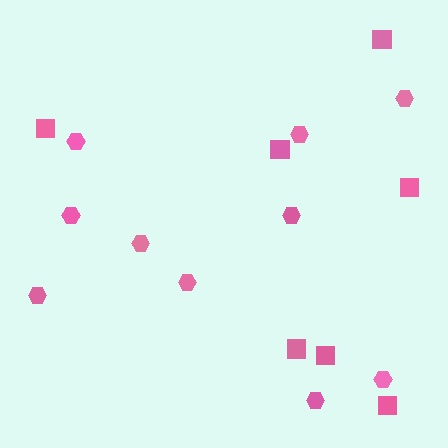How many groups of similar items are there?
There are 2 groups: one group of hexagons (10) and one group of squares (7).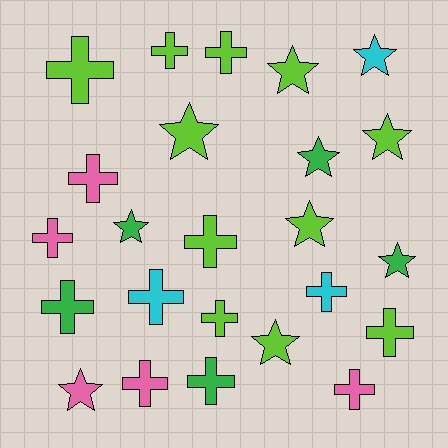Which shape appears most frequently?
Cross, with 14 objects.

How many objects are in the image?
There are 24 objects.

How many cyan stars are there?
There is 1 cyan star.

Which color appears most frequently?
Lime, with 11 objects.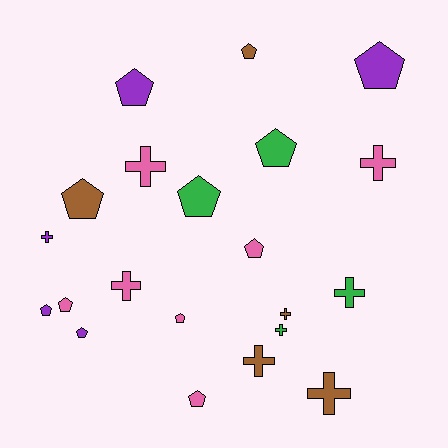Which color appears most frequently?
Pink, with 7 objects.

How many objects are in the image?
There are 21 objects.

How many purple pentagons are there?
There are 4 purple pentagons.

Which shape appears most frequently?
Pentagon, with 12 objects.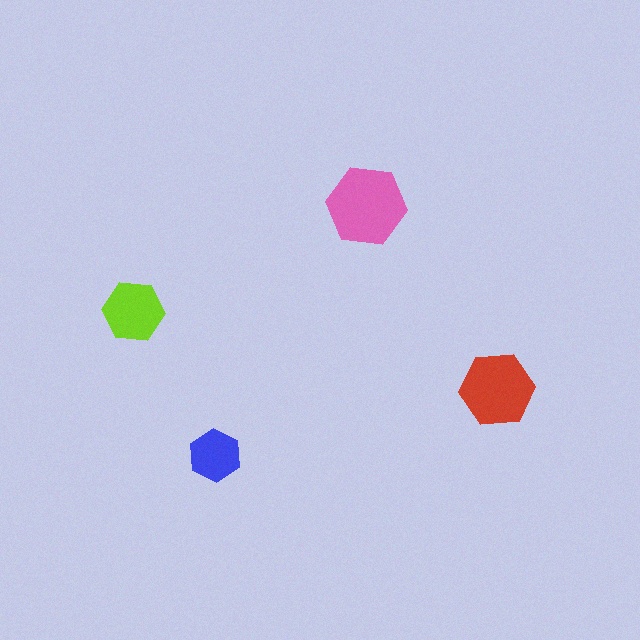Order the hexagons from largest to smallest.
the pink one, the red one, the lime one, the blue one.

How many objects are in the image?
There are 4 objects in the image.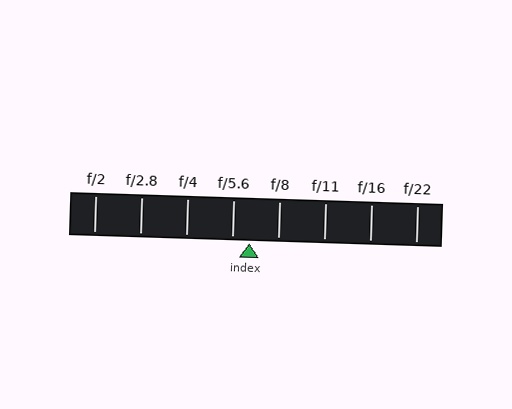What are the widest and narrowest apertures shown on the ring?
The widest aperture shown is f/2 and the narrowest is f/22.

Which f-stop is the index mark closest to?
The index mark is closest to f/5.6.